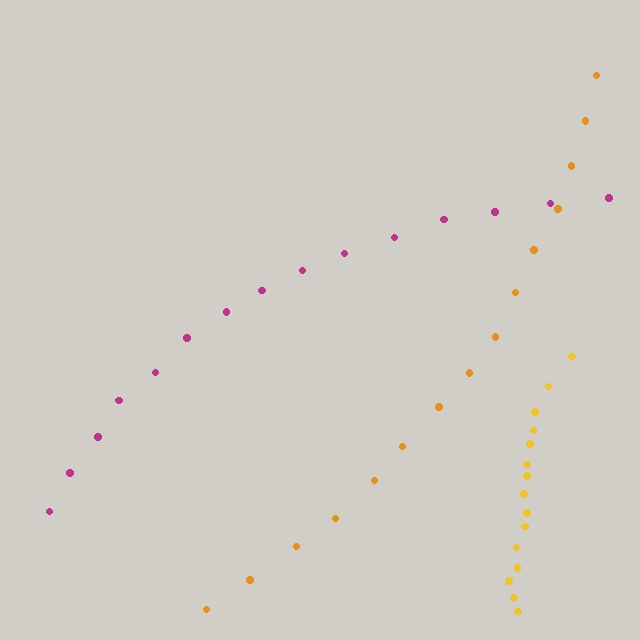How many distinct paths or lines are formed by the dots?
There are 3 distinct paths.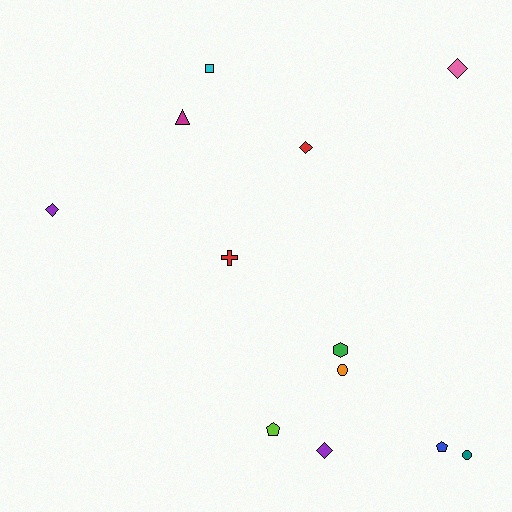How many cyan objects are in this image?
There is 1 cyan object.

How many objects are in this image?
There are 12 objects.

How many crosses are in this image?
There is 1 cross.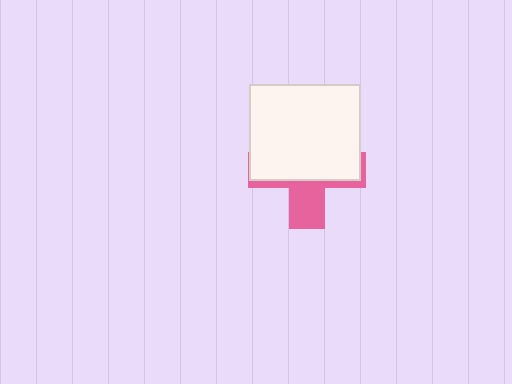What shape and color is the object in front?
The object in front is a white rectangle.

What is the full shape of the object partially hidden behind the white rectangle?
The partially hidden object is a pink cross.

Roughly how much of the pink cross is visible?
A small part of it is visible (roughly 33%).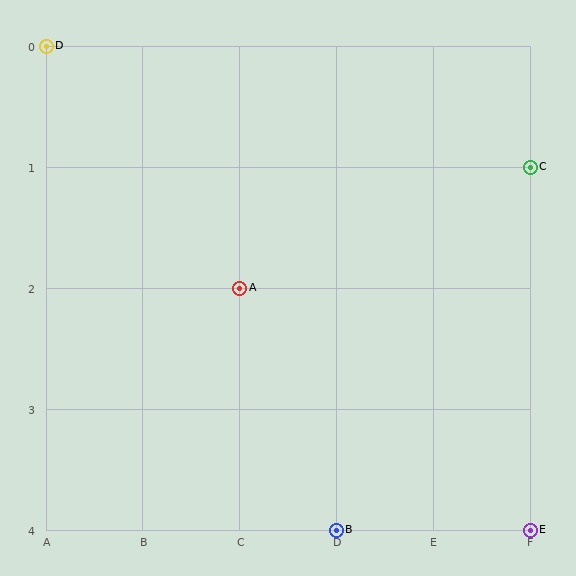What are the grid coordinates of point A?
Point A is at grid coordinates (C, 2).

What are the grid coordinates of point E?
Point E is at grid coordinates (F, 4).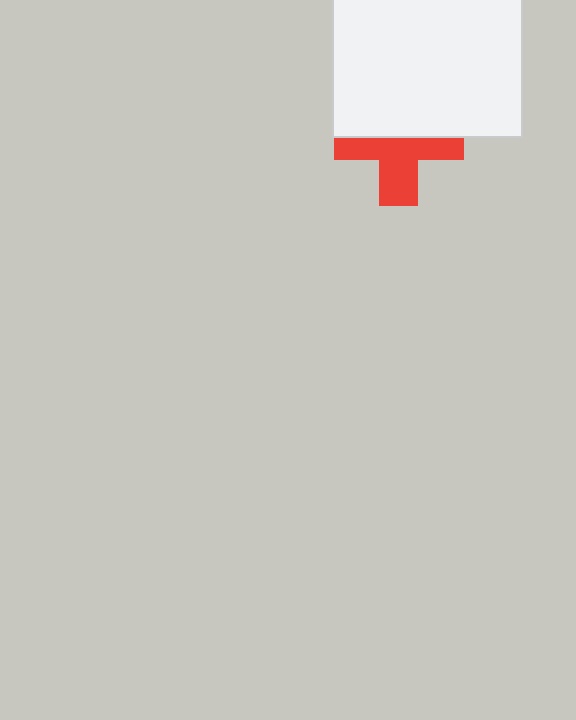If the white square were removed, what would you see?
You would see the complete red cross.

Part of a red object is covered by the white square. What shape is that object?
It is a cross.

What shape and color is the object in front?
The object in front is a white square.